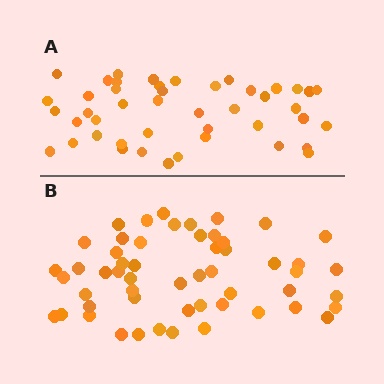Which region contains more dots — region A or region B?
Region B (the bottom region) has more dots.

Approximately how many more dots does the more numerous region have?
Region B has roughly 8 or so more dots than region A.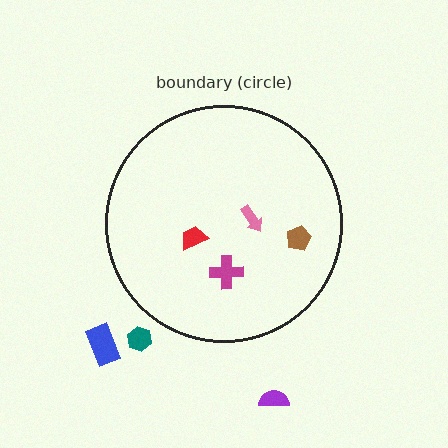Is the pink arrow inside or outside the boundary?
Inside.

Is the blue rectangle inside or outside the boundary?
Outside.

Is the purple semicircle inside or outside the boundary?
Outside.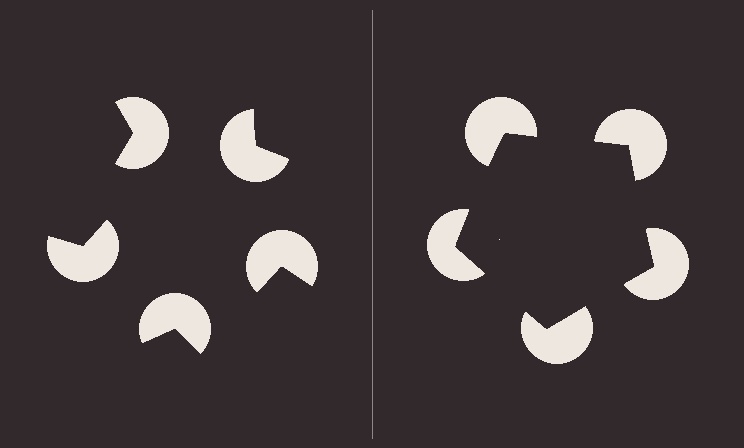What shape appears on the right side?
An illusory pentagon.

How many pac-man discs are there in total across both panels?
10 — 5 on each side.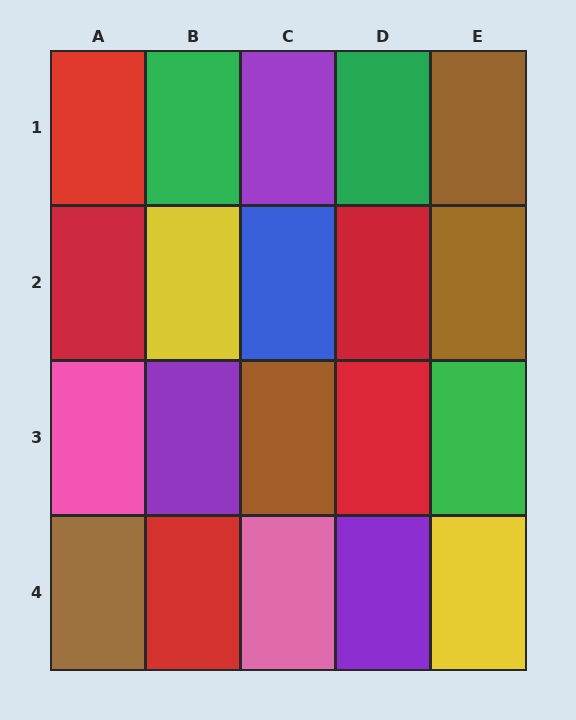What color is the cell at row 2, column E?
Brown.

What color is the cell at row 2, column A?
Red.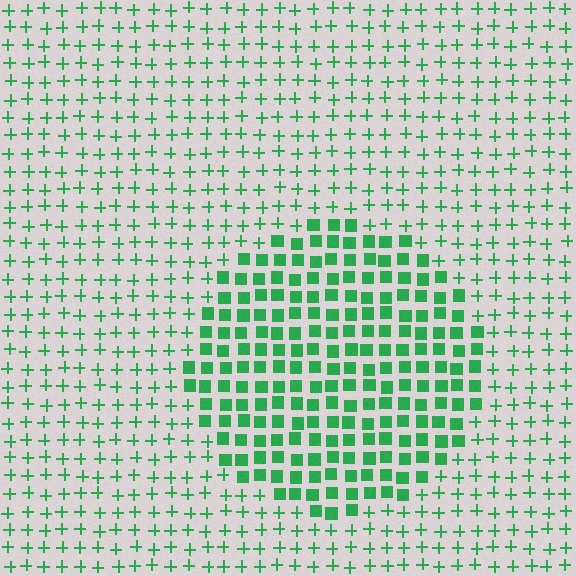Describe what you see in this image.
The image is filled with small green elements arranged in a uniform grid. A circle-shaped region contains squares, while the surrounding area contains plus signs. The boundary is defined purely by the change in element shape.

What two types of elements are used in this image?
The image uses squares inside the circle region and plus signs outside it.